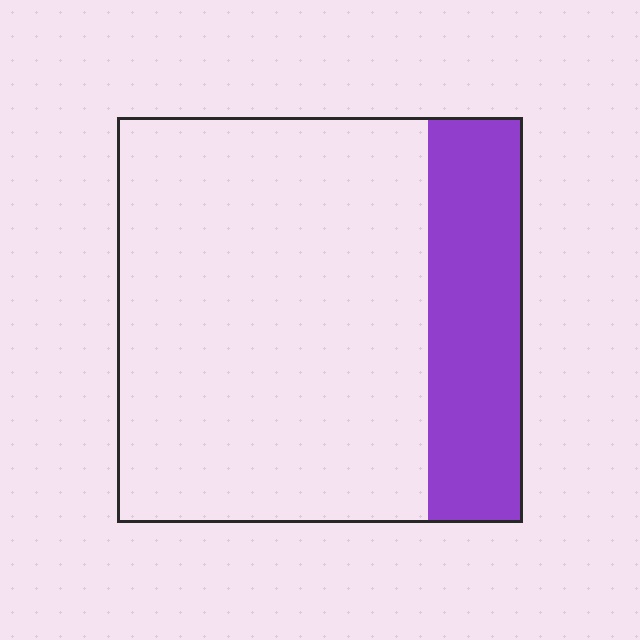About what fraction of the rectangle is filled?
About one quarter (1/4).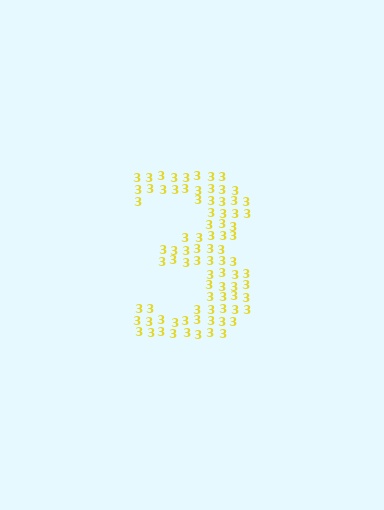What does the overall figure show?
The overall figure shows the digit 3.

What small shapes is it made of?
It is made of small digit 3's.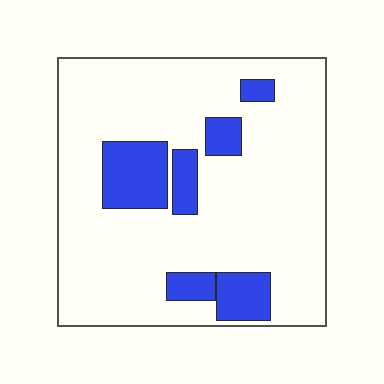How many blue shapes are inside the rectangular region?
6.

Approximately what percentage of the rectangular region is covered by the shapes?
Approximately 15%.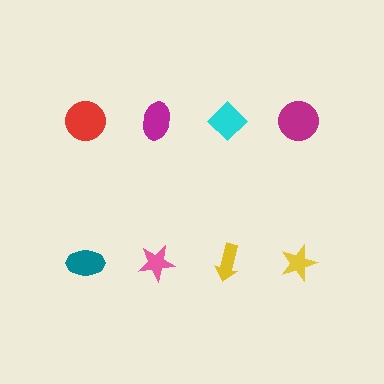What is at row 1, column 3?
A cyan diamond.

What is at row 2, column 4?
A yellow star.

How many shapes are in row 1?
4 shapes.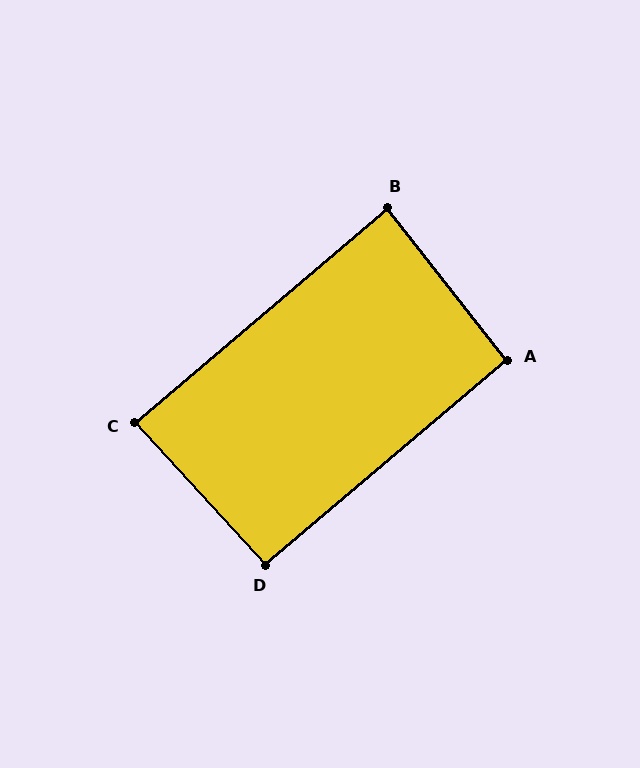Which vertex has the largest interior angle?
D, at approximately 92 degrees.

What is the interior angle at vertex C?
Approximately 88 degrees (approximately right).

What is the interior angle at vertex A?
Approximately 92 degrees (approximately right).